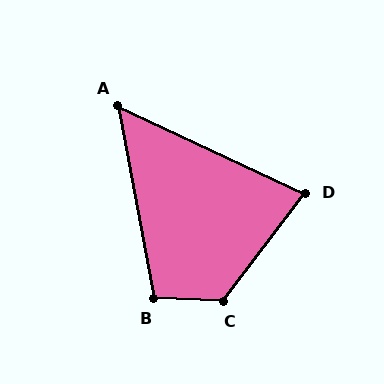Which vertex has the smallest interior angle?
A, at approximately 55 degrees.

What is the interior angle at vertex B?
Approximately 102 degrees (obtuse).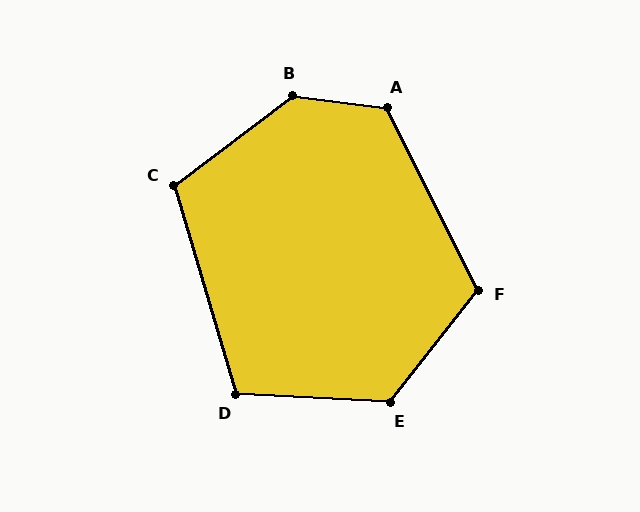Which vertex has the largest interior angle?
B, at approximately 136 degrees.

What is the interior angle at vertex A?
Approximately 124 degrees (obtuse).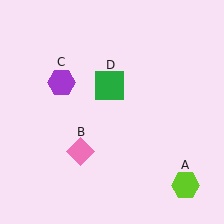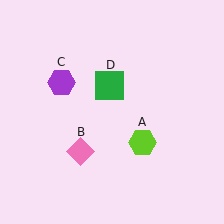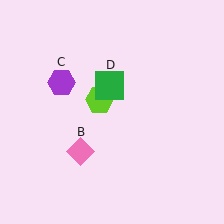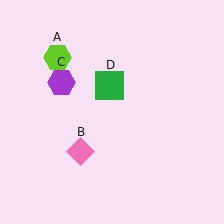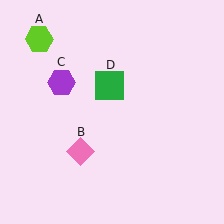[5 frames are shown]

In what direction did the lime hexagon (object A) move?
The lime hexagon (object A) moved up and to the left.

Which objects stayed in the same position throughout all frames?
Pink diamond (object B) and purple hexagon (object C) and green square (object D) remained stationary.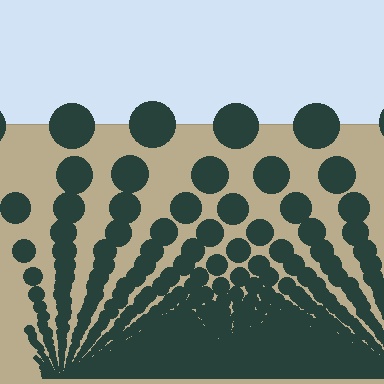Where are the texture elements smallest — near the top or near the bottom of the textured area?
Near the bottom.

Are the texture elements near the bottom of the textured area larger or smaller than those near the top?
Smaller. The gradient is inverted — elements near the bottom are smaller and denser.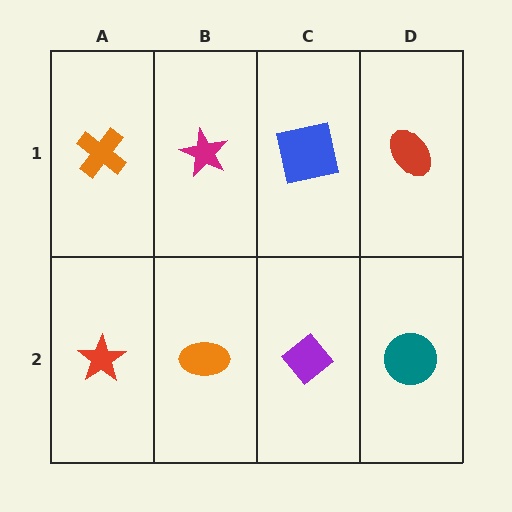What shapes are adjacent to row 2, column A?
An orange cross (row 1, column A), an orange ellipse (row 2, column B).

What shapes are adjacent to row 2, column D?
A red ellipse (row 1, column D), a purple diamond (row 2, column C).